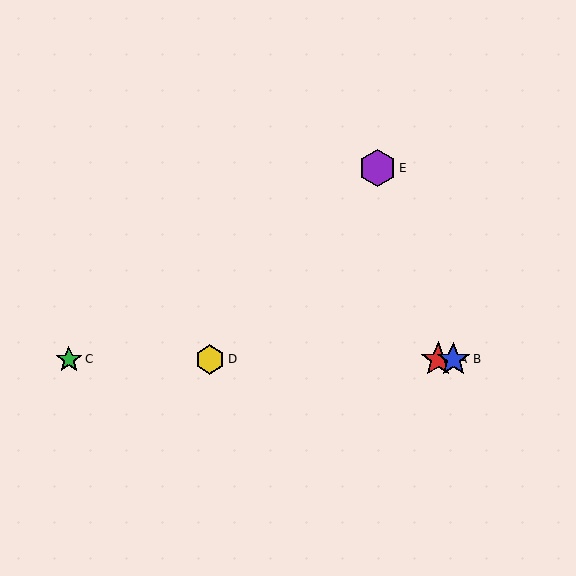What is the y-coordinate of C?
Object C is at y≈359.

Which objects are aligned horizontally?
Objects A, B, C, D are aligned horizontally.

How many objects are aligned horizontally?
4 objects (A, B, C, D) are aligned horizontally.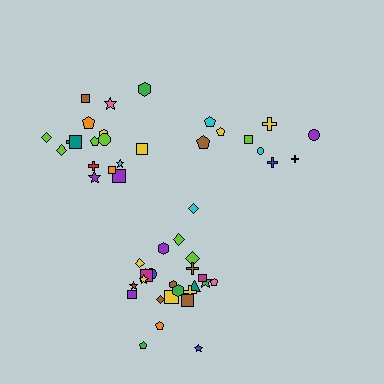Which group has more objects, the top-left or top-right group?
The top-left group.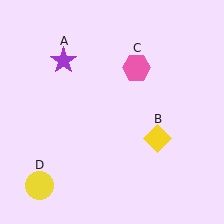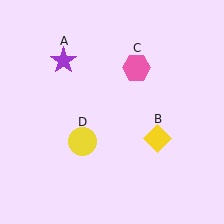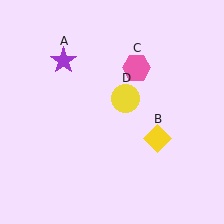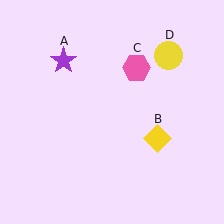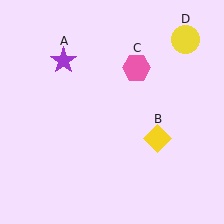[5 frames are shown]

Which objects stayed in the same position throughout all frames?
Purple star (object A) and yellow diamond (object B) and pink hexagon (object C) remained stationary.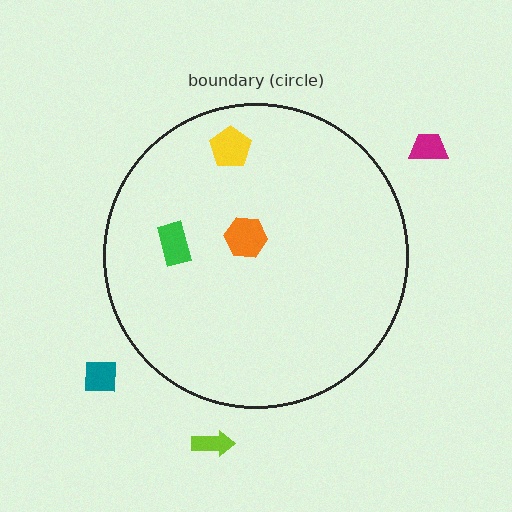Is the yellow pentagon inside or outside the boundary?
Inside.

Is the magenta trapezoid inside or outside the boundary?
Outside.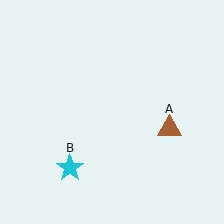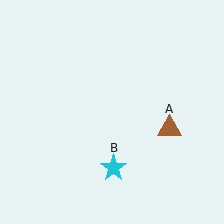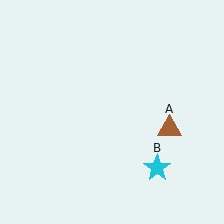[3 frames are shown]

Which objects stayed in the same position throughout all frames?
Brown triangle (object A) remained stationary.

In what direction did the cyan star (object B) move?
The cyan star (object B) moved right.